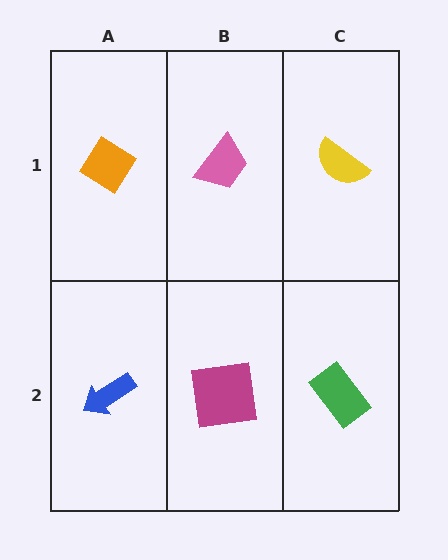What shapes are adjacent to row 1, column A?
A blue arrow (row 2, column A), a pink trapezoid (row 1, column B).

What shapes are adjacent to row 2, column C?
A yellow semicircle (row 1, column C), a magenta square (row 2, column B).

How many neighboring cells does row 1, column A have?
2.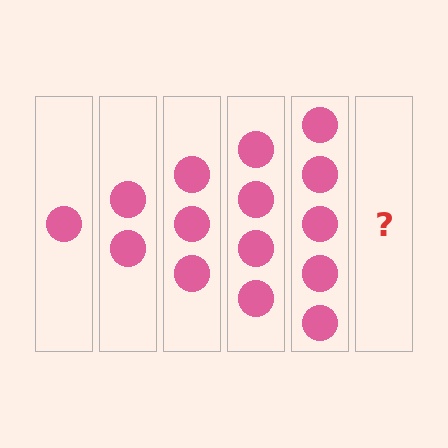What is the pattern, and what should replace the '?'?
The pattern is that each step adds one more circle. The '?' should be 6 circles.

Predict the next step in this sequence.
The next step is 6 circles.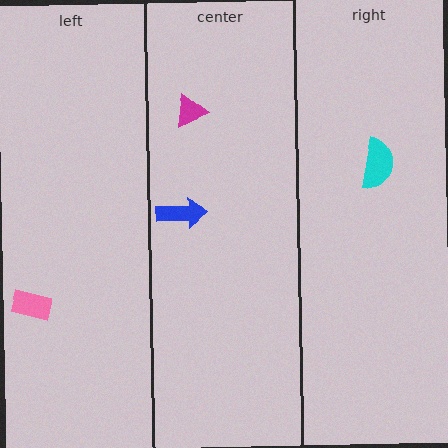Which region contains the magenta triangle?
The center region.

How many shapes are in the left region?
1.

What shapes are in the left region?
The pink rectangle.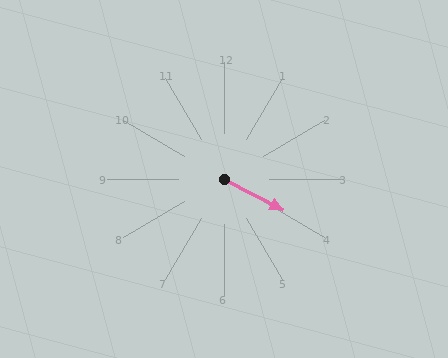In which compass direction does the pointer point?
Southeast.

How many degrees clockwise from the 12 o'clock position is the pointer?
Approximately 118 degrees.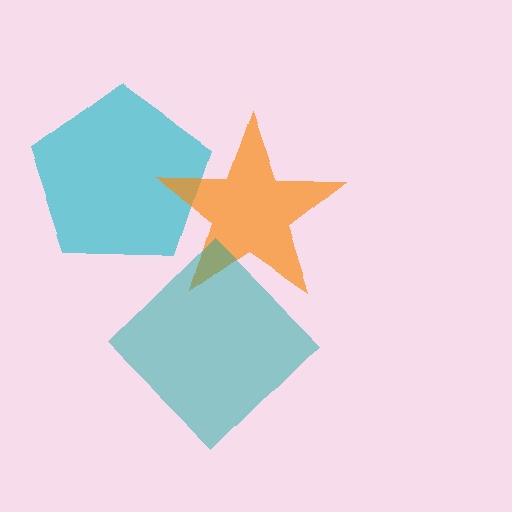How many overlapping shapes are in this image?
There are 3 overlapping shapes in the image.